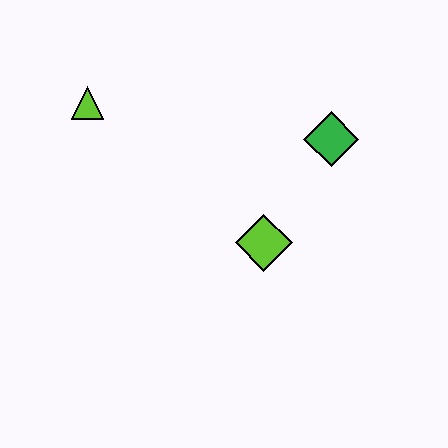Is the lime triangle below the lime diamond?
No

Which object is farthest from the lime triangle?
The green diamond is farthest from the lime triangle.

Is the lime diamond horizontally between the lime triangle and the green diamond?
Yes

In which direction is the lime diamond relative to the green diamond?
The lime diamond is below the green diamond.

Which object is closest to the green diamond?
The lime diamond is closest to the green diamond.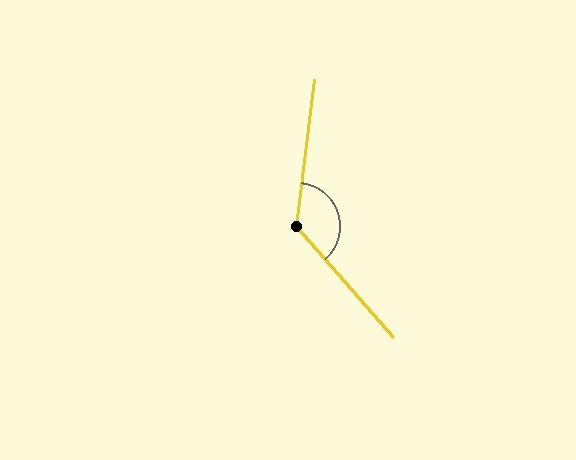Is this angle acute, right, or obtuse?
It is obtuse.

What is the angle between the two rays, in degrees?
Approximately 132 degrees.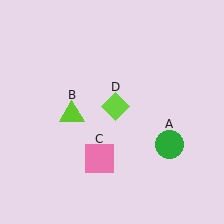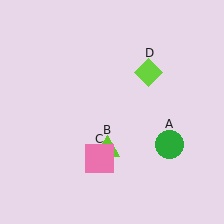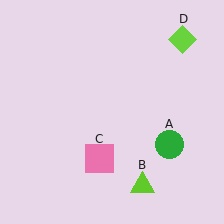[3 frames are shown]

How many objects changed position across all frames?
2 objects changed position: lime triangle (object B), lime diamond (object D).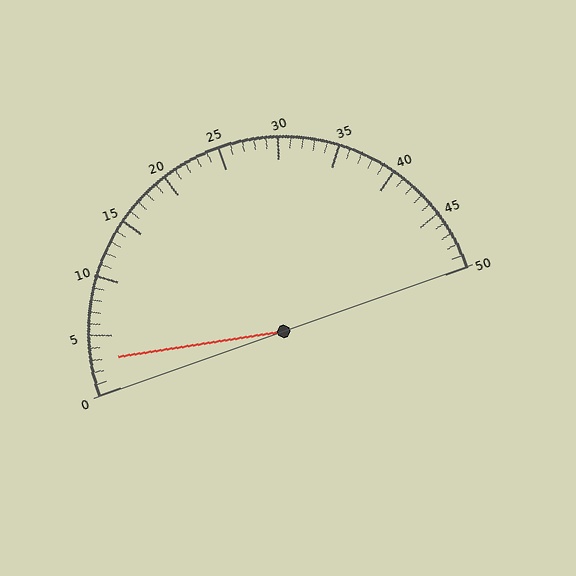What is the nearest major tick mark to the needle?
The nearest major tick mark is 5.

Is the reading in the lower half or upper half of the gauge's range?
The reading is in the lower half of the range (0 to 50).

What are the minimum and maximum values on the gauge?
The gauge ranges from 0 to 50.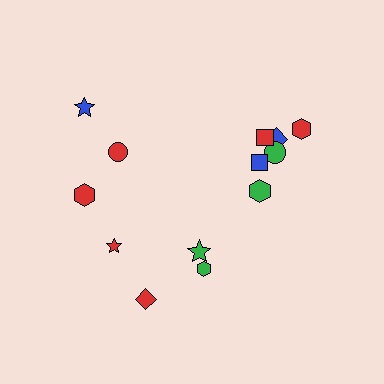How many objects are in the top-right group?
There are 6 objects.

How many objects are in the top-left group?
There are 3 objects.